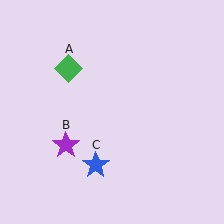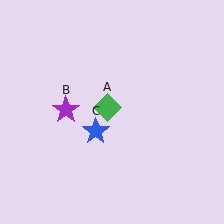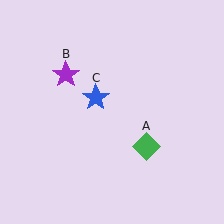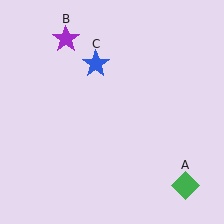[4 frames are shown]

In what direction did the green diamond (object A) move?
The green diamond (object A) moved down and to the right.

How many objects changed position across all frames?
3 objects changed position: green diamond (object A), purple star (object B), blue star (object C).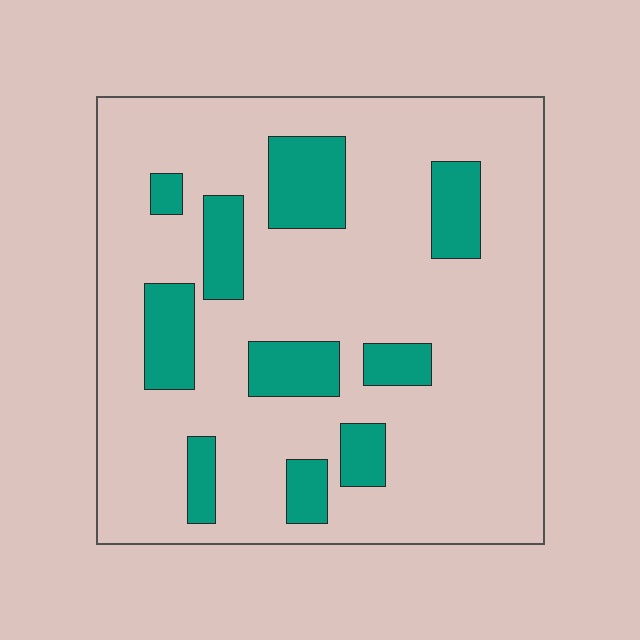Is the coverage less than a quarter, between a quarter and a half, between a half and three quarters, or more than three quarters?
Less than a quarter.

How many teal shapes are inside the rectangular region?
10.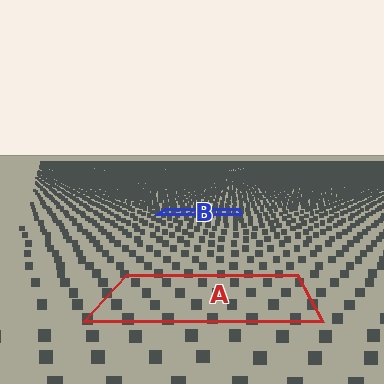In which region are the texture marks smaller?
The texture marks are smaller in region B, because it is farther away.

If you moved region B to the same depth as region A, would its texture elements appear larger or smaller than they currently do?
They would appear larger. At a closer depth, the same texture elements are projected at a bigger on-screen size.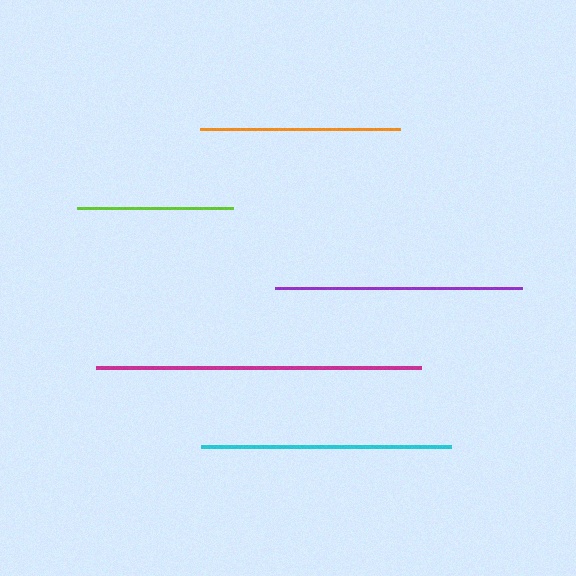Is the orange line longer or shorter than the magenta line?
The magenta line is longer than the orange line.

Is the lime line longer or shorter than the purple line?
The purple line is longer than the lime line.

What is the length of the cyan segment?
The cyan segment is approximately 250 pixels long.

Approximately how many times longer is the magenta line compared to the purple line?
The magenta line is approximately 1.3 times the length of the purple line.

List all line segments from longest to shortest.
From longest to shortest: magenta, cyan, purple, orange, lime.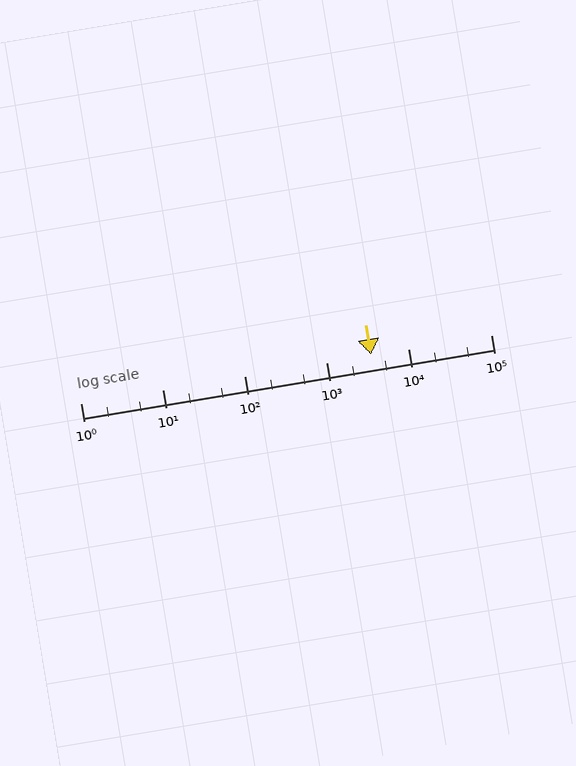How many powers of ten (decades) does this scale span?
The scale spans 5 decades, from 1 to 100000.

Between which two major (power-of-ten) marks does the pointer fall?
The pointer is between 1000 and 10000.